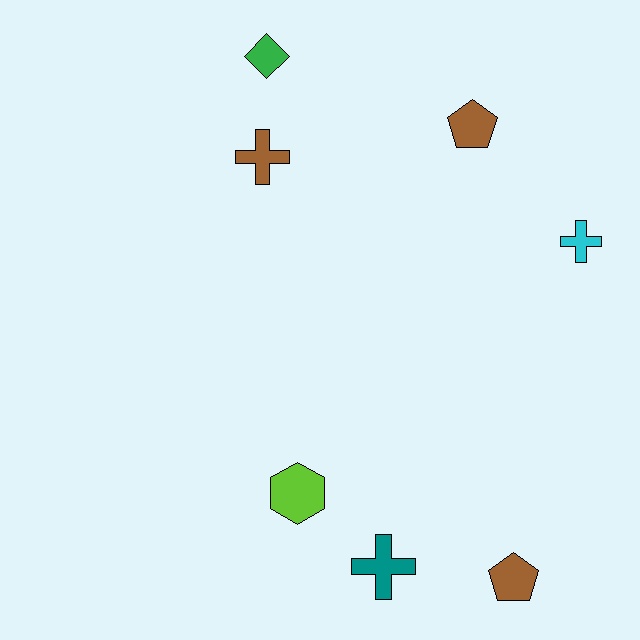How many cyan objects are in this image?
There is 1 cyan object.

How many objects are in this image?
There are 7 objects.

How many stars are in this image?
There are no stars.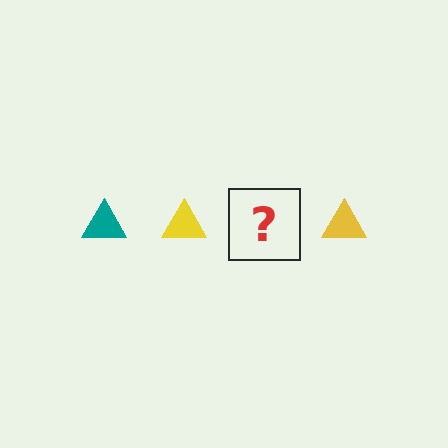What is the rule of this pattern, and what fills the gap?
The rule is that the pattern cycles through teal, yellow triangles. The gap should be filled with a teal triangle.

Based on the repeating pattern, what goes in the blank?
The blank should be a teal triangle.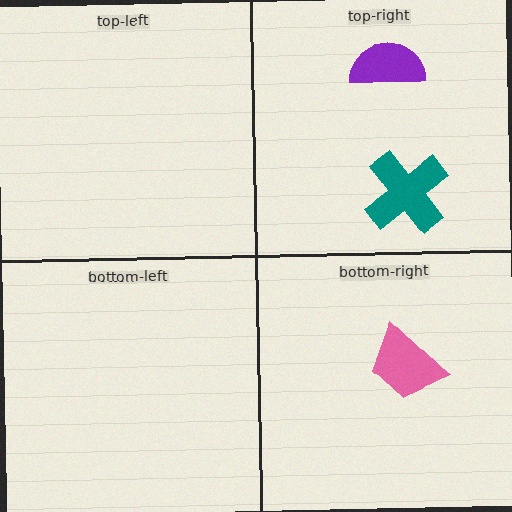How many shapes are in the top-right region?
2.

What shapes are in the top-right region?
The purple semicircle, the teal cross.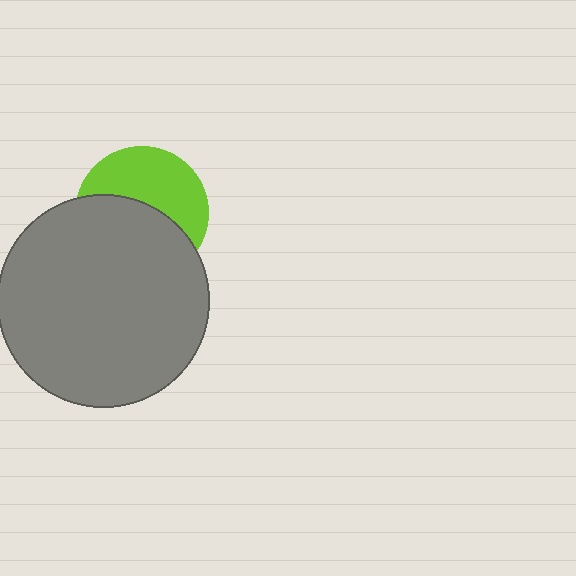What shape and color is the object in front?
The object in front is a gray circle.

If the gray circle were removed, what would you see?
You would see the complete lime circle.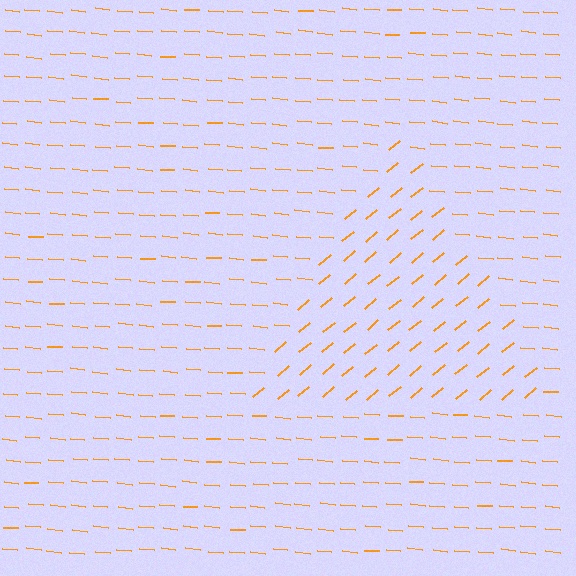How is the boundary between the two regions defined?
The boundary is defined purely by a change in line orientation (approximately 45 degrees difference). All lines are the same color and thickness.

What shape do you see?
I see a triangle.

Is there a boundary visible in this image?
Yes, there is a texture boundary formed by a change in line orientation.